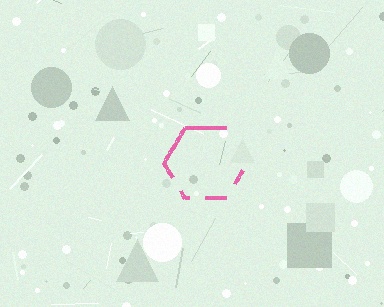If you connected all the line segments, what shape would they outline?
They would outline a hexagon.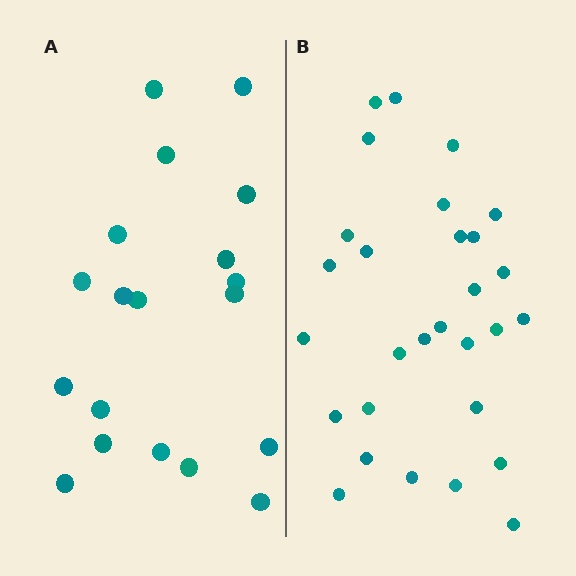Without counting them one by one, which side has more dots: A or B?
Region B (the right region) has more dots.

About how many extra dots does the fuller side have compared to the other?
Region B has roughly 10 or so more dots than region A.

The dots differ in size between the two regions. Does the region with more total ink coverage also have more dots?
No. Region A has more total ink coverage because its dots are larger, but region B actually contains more individual dots. Total area can be misleading — the number of items is what matters here.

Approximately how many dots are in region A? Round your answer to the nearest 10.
About 20 dots. (The exact count is 19, which rounds to 20.)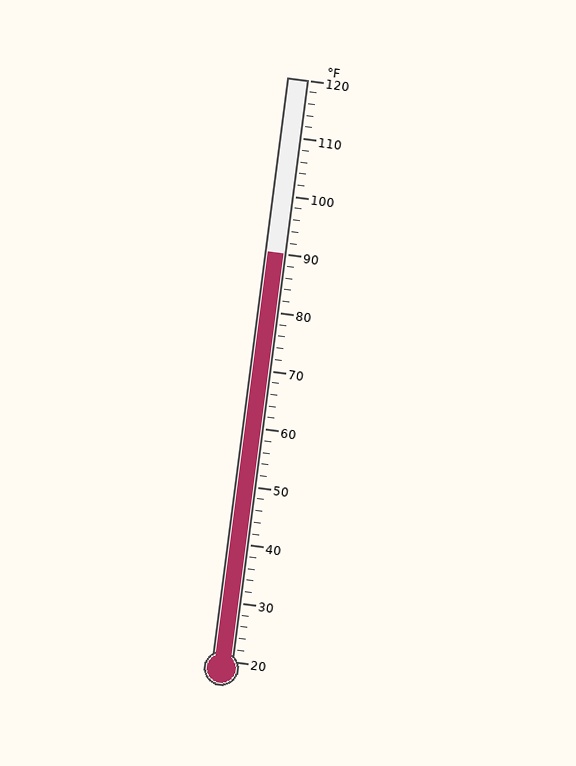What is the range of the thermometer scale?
The thermometer scale ranges from 20°F to 120°F.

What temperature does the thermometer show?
The thermometer shows approximately 90°F.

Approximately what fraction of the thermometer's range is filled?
The thermometer is filled to approximately 70% of its range.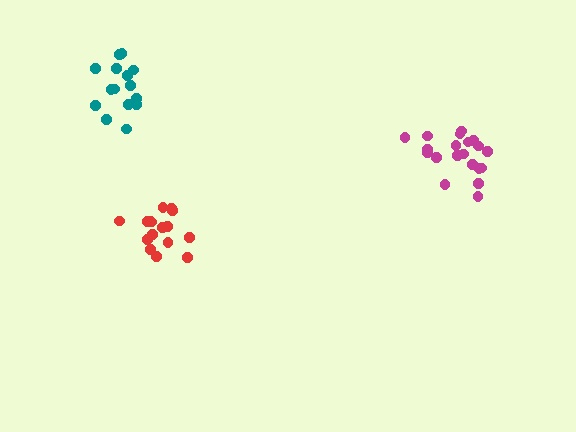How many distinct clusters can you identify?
There are 3 distinct clusters.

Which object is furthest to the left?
The teal cluster is leftmost.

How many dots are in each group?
Group 1: 16 dots, Group 2: 16 dots, Group 3: 20 dots (52 total).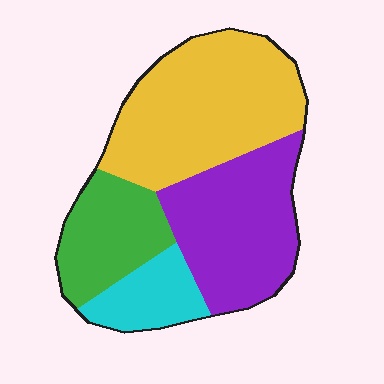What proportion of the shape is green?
Green takes up about one sixth (1/6) of the shape.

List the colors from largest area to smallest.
From largest to smallest: yellow, purple, green, cyan.